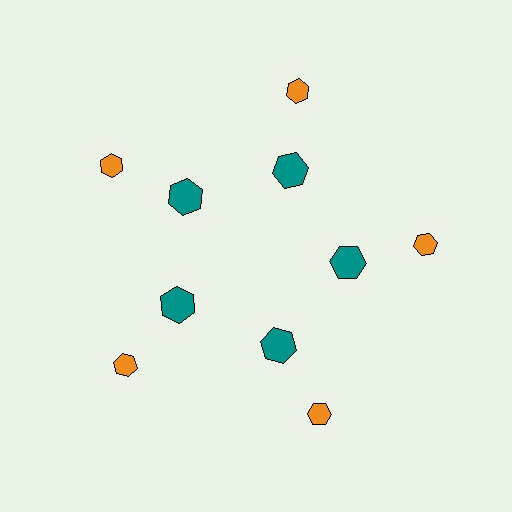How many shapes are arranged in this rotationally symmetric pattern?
There are 10 shapes, arranged in 5 groups of 2.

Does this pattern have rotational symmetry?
Yes, this pattern has 5-fold rotational symmetry. It looks the same after rotating 72 degrees around the center.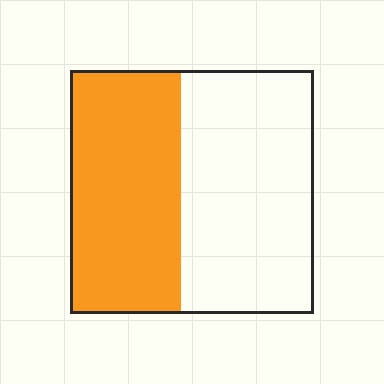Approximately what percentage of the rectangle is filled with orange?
Approximately 45%.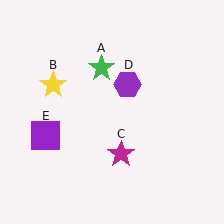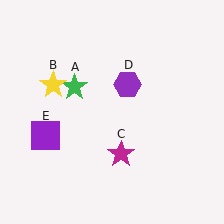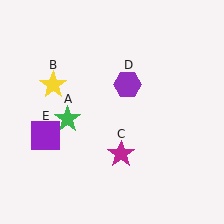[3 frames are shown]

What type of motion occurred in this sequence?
The green star (object A) rotated counterclockwise around the center of the scene.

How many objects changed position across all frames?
1 object changed position: green star (object A).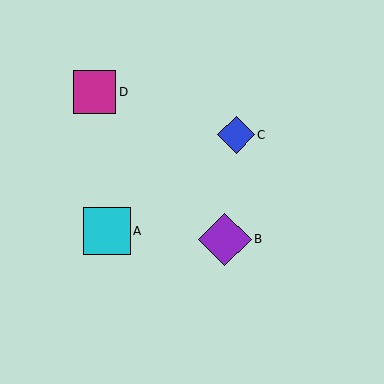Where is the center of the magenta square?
The center of the magenta square is at (94, 92).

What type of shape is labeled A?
Shape A is a cyan square.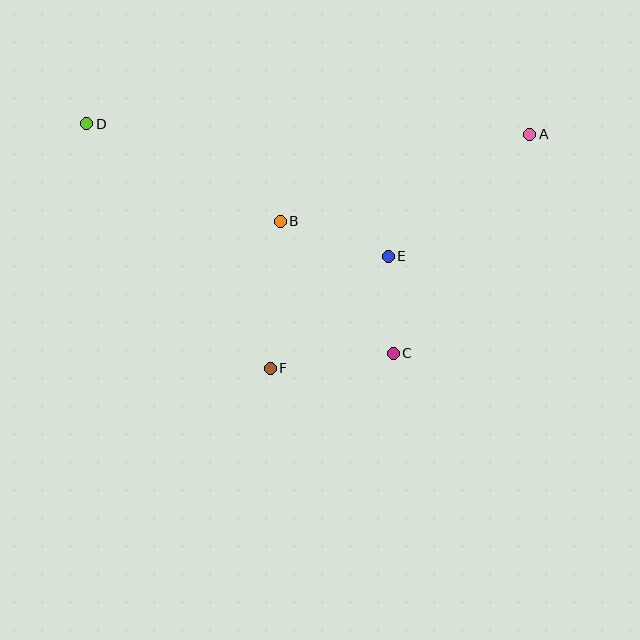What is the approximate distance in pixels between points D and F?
The distance between D and F is approximately 306 pixels.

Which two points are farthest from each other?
Points A and D are farthest from each other.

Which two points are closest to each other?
Points C and E are closest to each other.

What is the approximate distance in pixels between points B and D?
The distance between B and D is approximately 217 pixels.